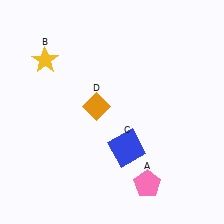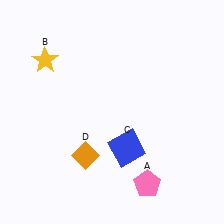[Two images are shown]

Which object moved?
The orange diamond (D) moved down.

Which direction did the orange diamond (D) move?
The orange diamond (D) moved down.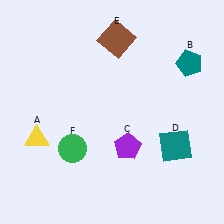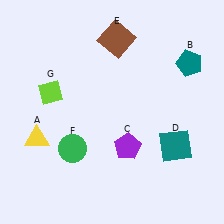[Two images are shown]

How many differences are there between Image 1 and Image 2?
There is 1 difference between the two images.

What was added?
A lime diamond (G) was added in Image 2.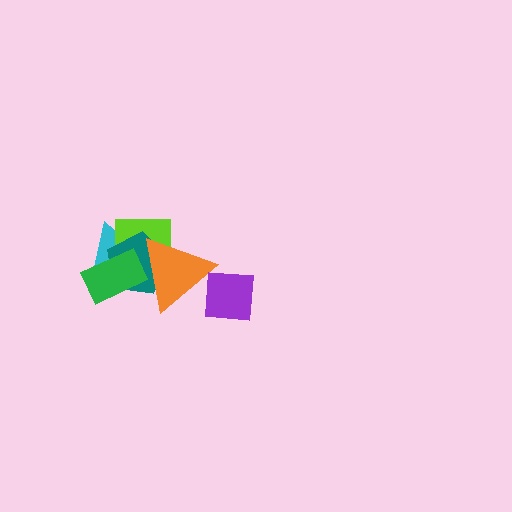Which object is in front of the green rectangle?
The orange triangle is in front of the green rectangle.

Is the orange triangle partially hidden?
Yes, it is partially covered by another shape.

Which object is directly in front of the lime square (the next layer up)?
The teal pentagon is directly in front of the lime square.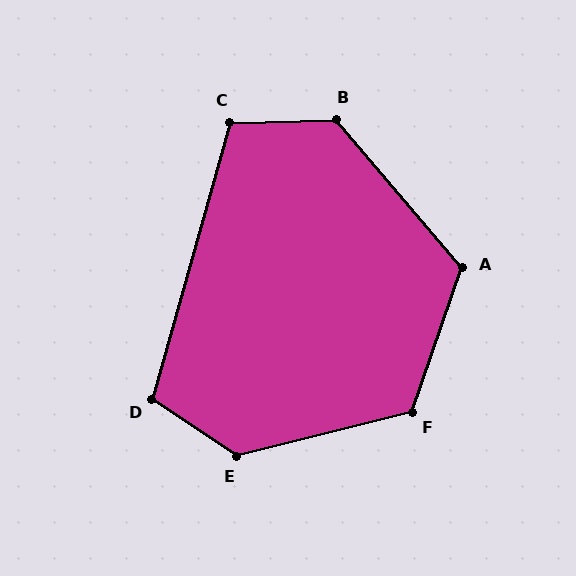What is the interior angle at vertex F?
Approximately 123 degrees (obtuse).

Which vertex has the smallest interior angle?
C, at approximately 107 degrees.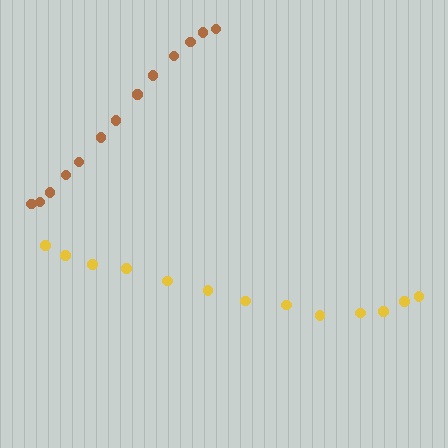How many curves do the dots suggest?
There are 2 distinct paths.